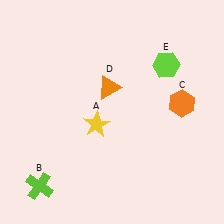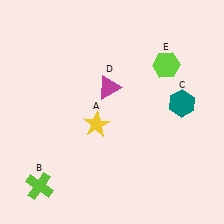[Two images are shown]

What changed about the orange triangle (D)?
In Image 1, D is orange. In Image 2, it changed to magenta.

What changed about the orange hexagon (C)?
In Image 1, C is orange. In Image 2, it changed to teal.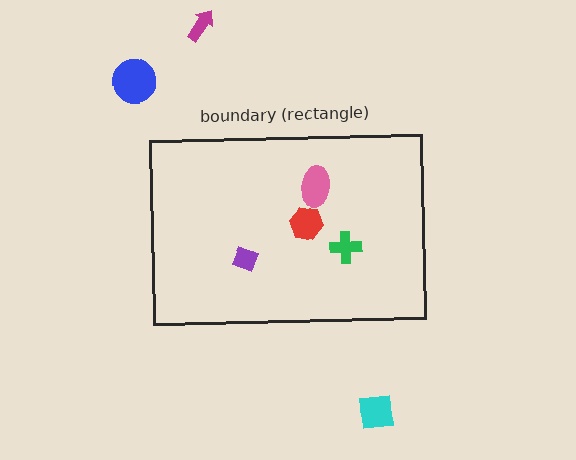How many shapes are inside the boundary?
4 inside, 3 outside.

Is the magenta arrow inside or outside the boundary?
Outside.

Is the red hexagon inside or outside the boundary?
Inside.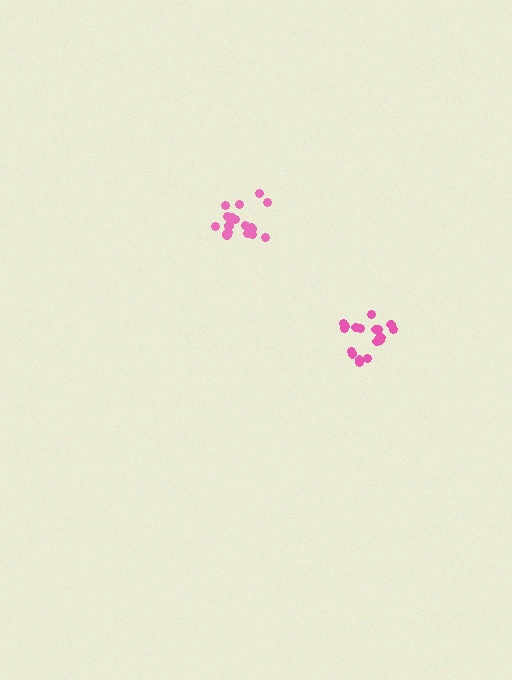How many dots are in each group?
Group 1: 19 dots, Group 2: 19 dots (38 total).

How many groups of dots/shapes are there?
There are 2 groups.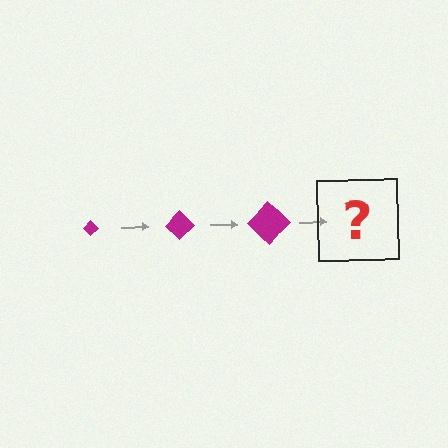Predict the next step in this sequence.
The next step is a magenta diamond, larger than the previous one.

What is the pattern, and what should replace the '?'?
The pattern is that the diamond gets progressively larger each step. The '?' should be a magenta diamond, larger than the previous one.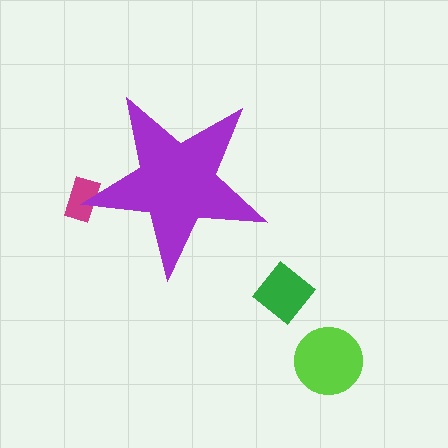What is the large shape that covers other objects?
A purple star.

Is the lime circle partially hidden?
No, the lime circle is fully visible.